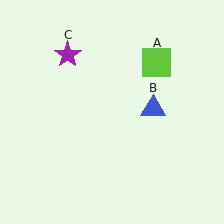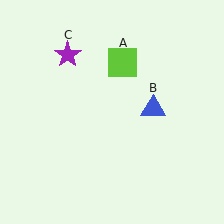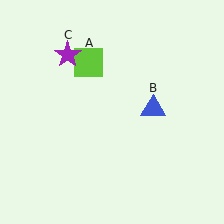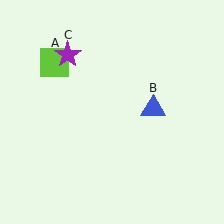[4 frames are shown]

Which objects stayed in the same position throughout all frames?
Blue triangle (object B) and purple star (object C) remained stationary.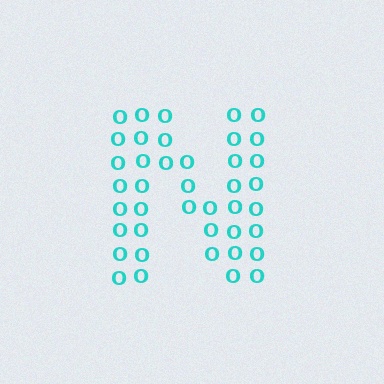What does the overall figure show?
The overall figure shows the letter N.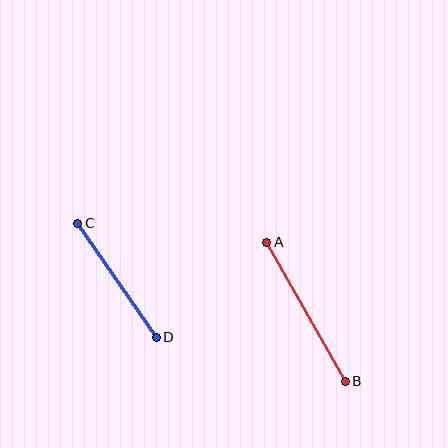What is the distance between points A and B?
The distance is approximately 160 pixels.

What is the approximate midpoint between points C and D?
The midpoint is at approximately (117, 280) pixels.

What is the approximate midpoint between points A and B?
The midpoint is at approximately (306, 312) pixels.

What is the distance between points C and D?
The distance is approximately 138 pixels.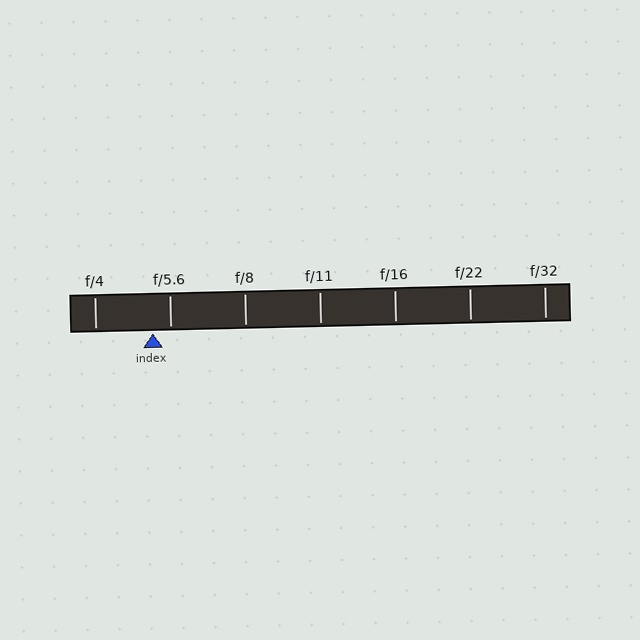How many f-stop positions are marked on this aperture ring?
There are 7 f-stop positions marked.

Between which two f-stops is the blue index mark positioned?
The index mark is between f/4 and f/5.6.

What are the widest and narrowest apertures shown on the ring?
The widest aperture shown is f/4 and the narrowest is f/32.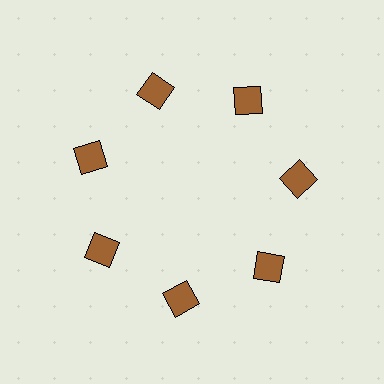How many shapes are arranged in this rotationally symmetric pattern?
There are 7 shapes, arranged in 7 groups of 1.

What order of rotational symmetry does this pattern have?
This pattern has 7-fold rotational symmetry.